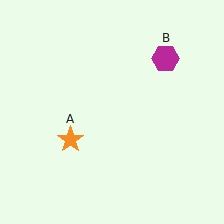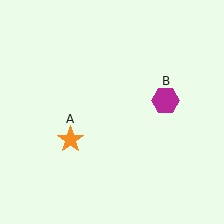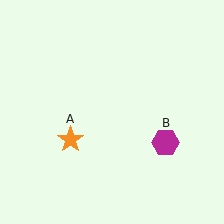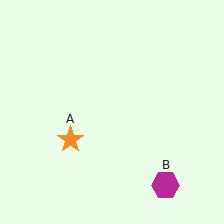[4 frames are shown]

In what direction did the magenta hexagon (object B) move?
The magenta hexagon (object B) moved down.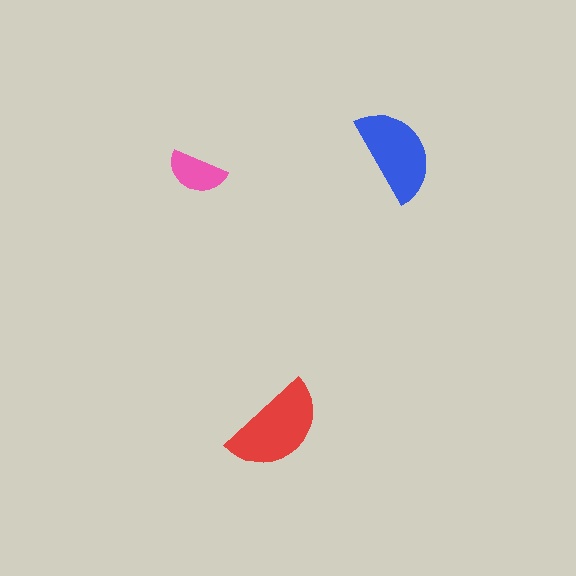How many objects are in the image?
There are 3 objects in the image.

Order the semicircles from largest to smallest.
the red one, the blue one, the pink one.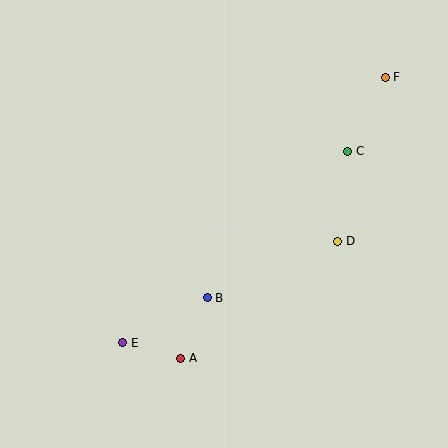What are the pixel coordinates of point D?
Point D is at (338, 241).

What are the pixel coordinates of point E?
Point E is at (123, 343).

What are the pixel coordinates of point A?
Point A is at (181, 358).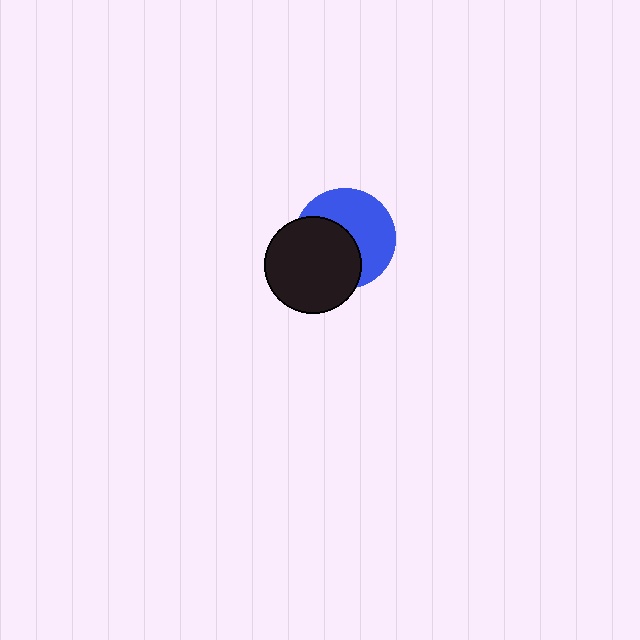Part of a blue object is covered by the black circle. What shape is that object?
It is a circle.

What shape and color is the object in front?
The object in front is a black circle.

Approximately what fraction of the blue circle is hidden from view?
Roughly 47% of the blue circle is hidden behind the black circle.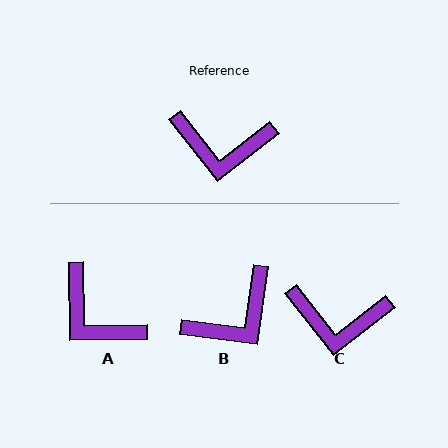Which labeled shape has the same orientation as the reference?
C.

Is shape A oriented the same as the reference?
No, it is off by about 37 degrees.